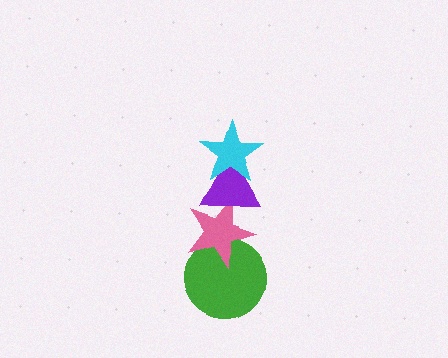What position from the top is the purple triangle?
The purple triangle is 2nd from the top.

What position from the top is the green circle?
The green circle is 4th from the top.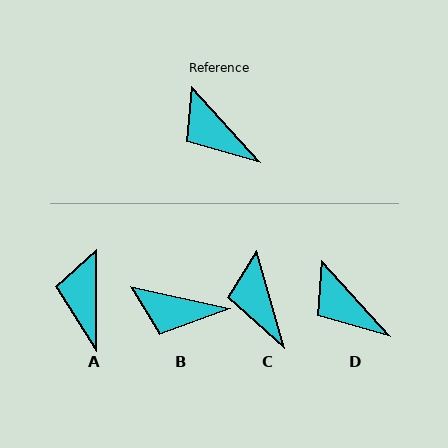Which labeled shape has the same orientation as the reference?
D.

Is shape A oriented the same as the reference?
No, it is off by about 42 degrees.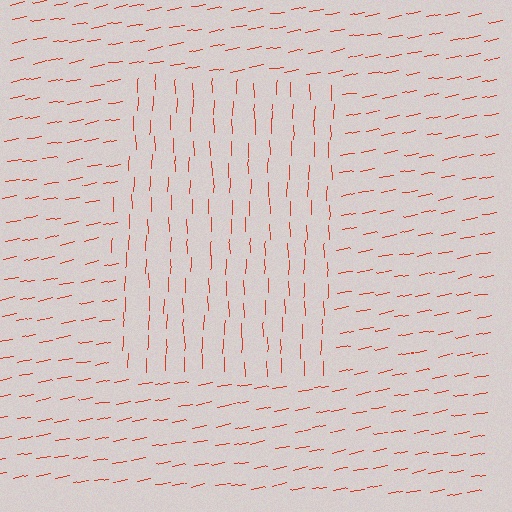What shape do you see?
I see a rectangle.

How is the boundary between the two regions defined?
The boundary is defined purely by a change in line orientation (approximately 79 degrees difference). All lines are the same color and thickness.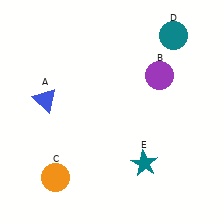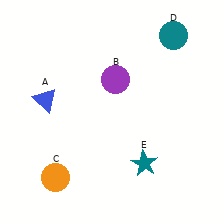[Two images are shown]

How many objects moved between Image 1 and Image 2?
1 object moved between the two images.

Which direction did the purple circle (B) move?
The purple circle (B) moved left.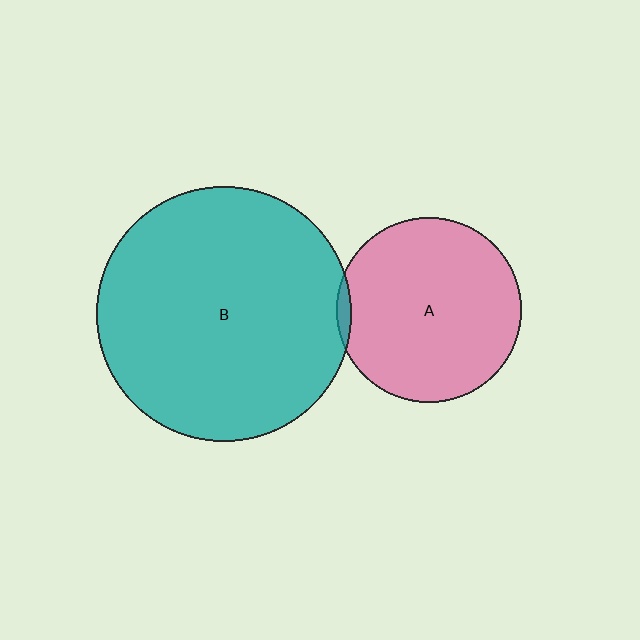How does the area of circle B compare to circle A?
Approximately 1.9 times.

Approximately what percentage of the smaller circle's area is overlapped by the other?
Approximately 5%.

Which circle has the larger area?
Circle B (teal).